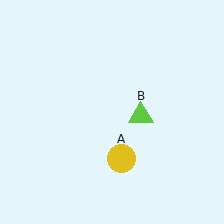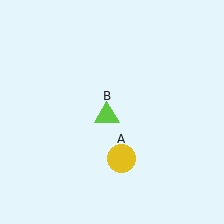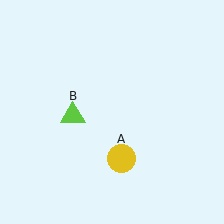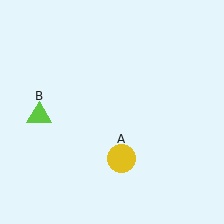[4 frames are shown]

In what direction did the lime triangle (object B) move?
The lime triangle (object B) moved left.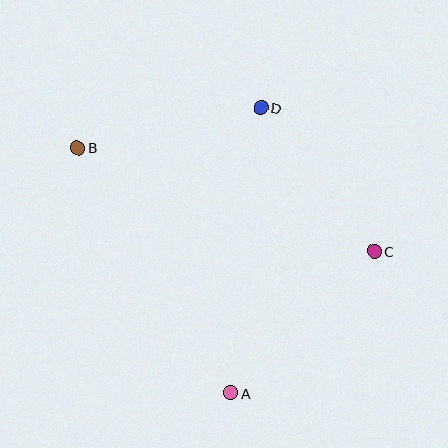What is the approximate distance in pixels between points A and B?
The distance between A and B is approximately 289 pixels.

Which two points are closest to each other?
Points C and D are closest to each other.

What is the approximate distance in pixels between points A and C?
The distance between A and C is approximately 202 pixels.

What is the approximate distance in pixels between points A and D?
The distance between A and D is approximately 287 pixels.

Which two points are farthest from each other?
Points B and C are farthest from each other.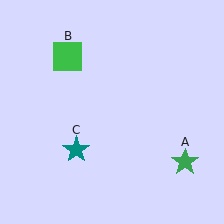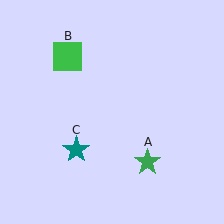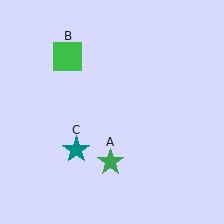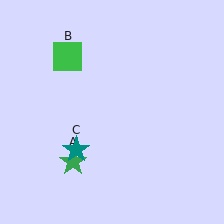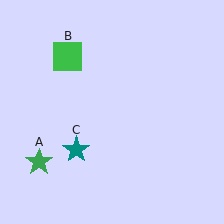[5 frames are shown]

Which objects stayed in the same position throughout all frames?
Green square (object B) and teal star (object C) remained stationary.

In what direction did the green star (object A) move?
The green star (object A) moved left.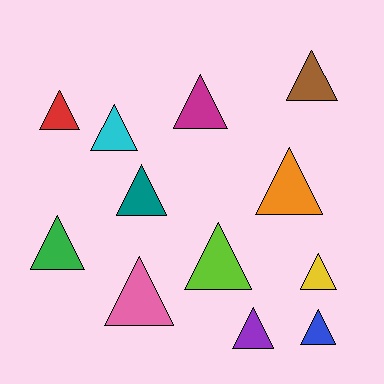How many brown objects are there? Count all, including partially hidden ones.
There is 1 brown object.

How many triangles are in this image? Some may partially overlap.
There are 12 triangles.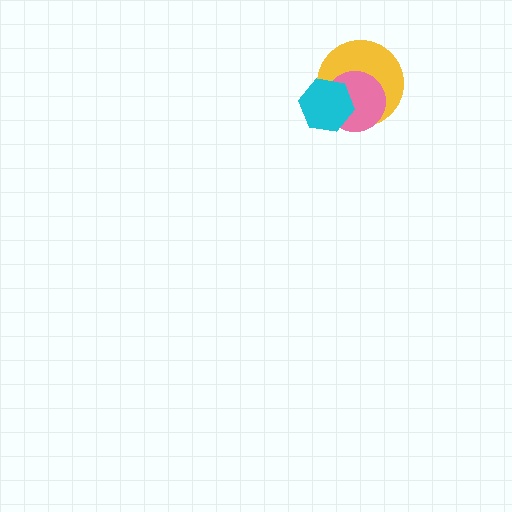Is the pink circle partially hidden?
Yes, it is partially covered by another shape.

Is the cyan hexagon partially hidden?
No, no other shape covers it.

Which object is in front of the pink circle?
The cyan hexagon is in front of the pink circle.